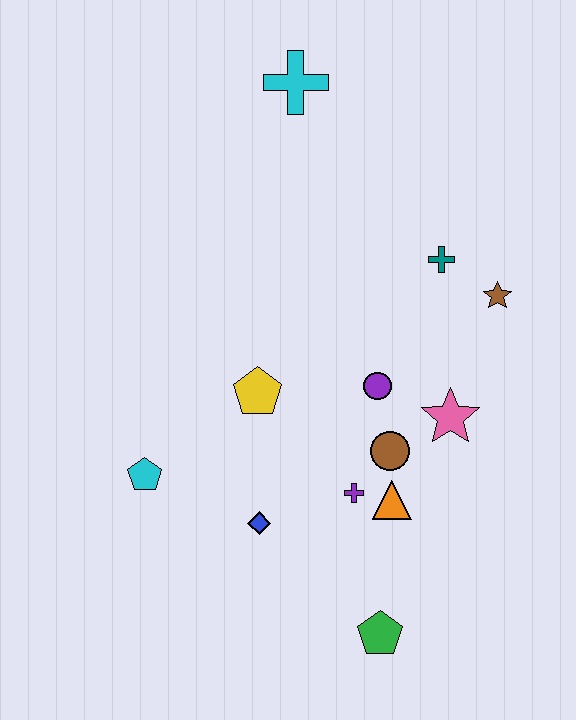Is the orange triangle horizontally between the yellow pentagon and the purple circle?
No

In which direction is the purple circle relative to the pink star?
The purple circle is to the left of the pink star.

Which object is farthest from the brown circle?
The cyan cross is farthest from the brown circle.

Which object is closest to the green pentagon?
The orange triangle is closest to the green pentagon.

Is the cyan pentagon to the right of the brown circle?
No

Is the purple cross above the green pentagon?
Yes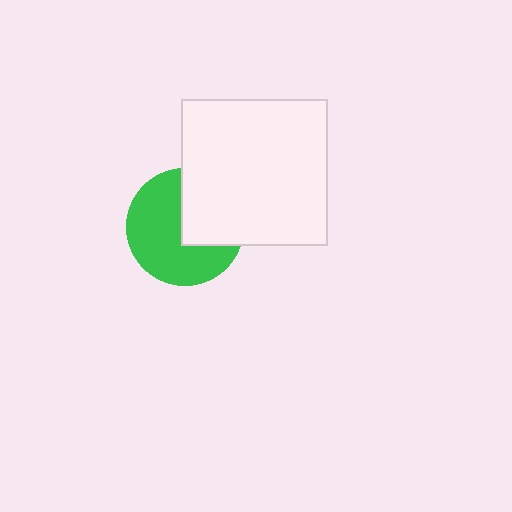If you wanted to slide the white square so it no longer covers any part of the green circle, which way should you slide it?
Slide it toward the upper-right — that is the most direct way to separate the two shapes.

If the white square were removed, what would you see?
You would see the complete green circle.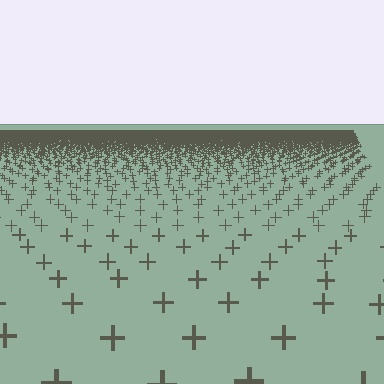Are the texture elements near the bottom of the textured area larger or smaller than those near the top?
Larger. Near the bottom, elements are closer to the viewer and appear at a bigger on-screen size.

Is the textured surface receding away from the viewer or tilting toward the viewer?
The surface is receding away from the viewer. Texture elements get smaller and denser toward the top.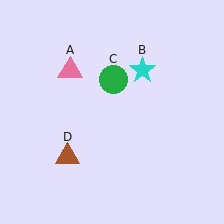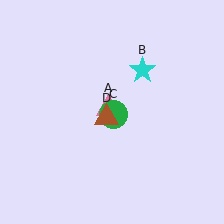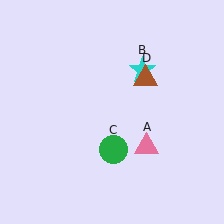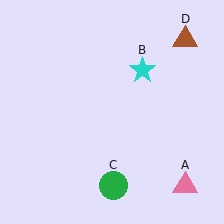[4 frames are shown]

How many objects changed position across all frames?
3 objects changed position: pink triangle (object A), green circle (object C), brown triangle (object D).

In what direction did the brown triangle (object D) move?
The brown triangle (object D) moved up and to the right.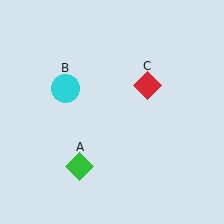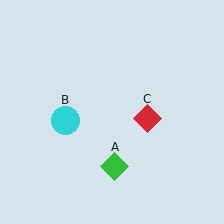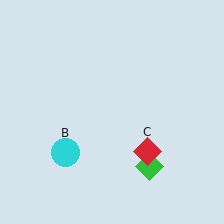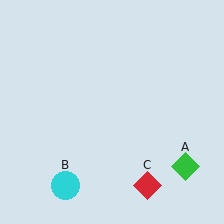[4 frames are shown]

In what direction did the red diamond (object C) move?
The red diamond (object C) moved down.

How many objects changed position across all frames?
3 objects changed position: green diamond (object A), cyan circle (object B), red diamond (object C).